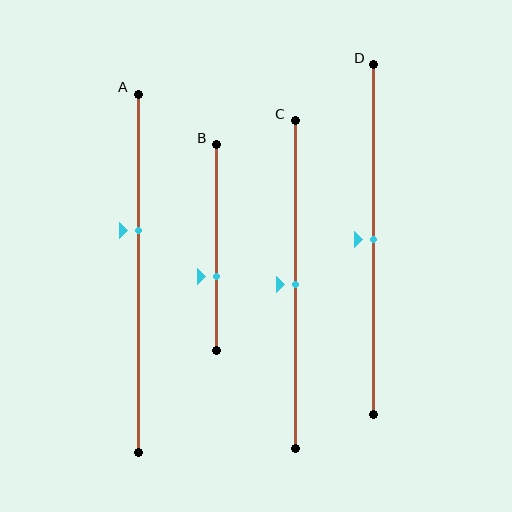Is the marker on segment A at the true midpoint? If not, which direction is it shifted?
No, the marker on segment A is shifted upward by about 12% of the segment length.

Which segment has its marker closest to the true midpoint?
Segment C has its marker closest to the true midpoint.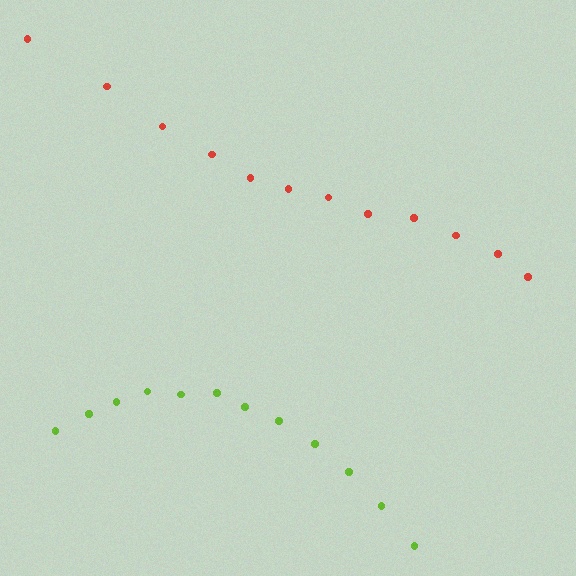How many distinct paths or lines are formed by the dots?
There are 2 distinct paths.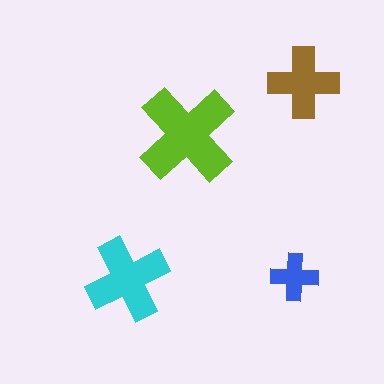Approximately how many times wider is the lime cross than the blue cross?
About 2 times wider.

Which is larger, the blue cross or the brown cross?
The brown one.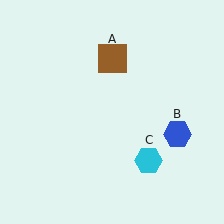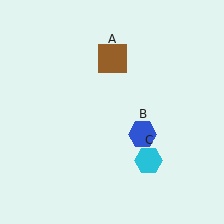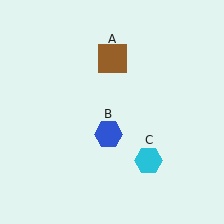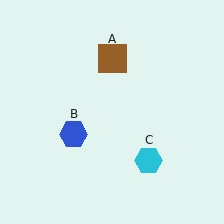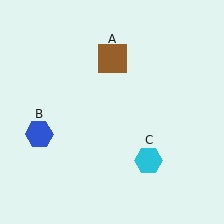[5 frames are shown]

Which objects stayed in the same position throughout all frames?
Brown square (object A) and cyan hexagon (object C) remained stationary.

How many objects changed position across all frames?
1 object changed position: blue hexagon (object B).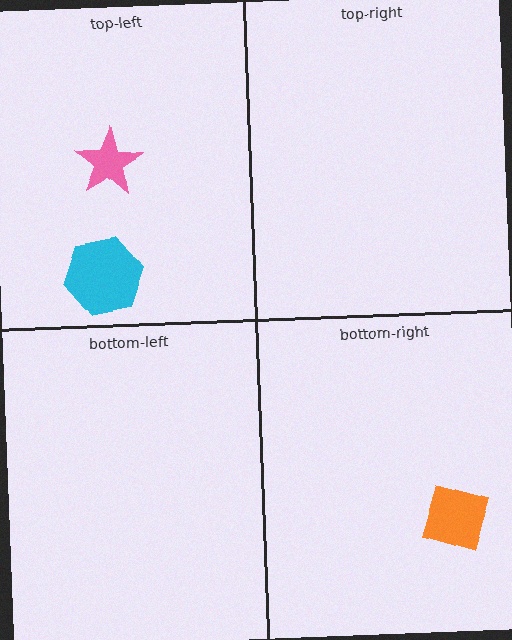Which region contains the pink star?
The top-left region.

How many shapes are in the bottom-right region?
1.